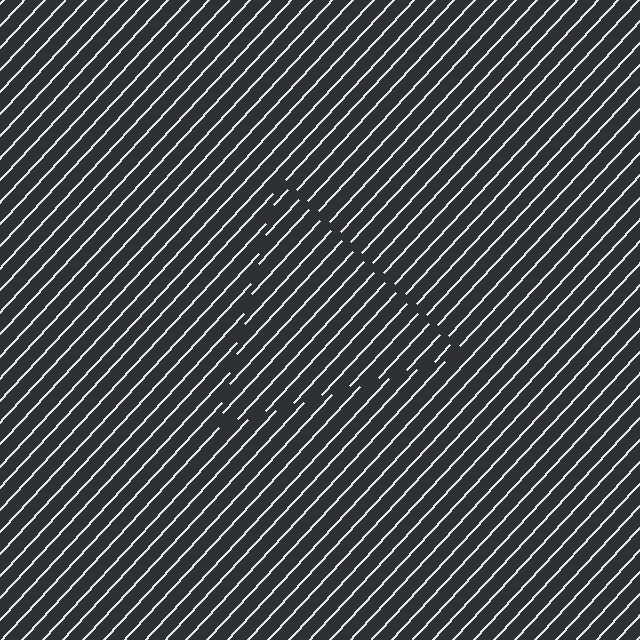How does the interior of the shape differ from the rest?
The interior of the shape contains the same grating, shifted by half a period — the contour is defined by the phase discontinuity where line-ends from the inner and outer gratings abut.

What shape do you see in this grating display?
An illusory triangle. The interior of the shape contains the same grating, shifted by half a period — the contour is defined by the phase discontinuity where line-ends from the inner and outer gratings abut.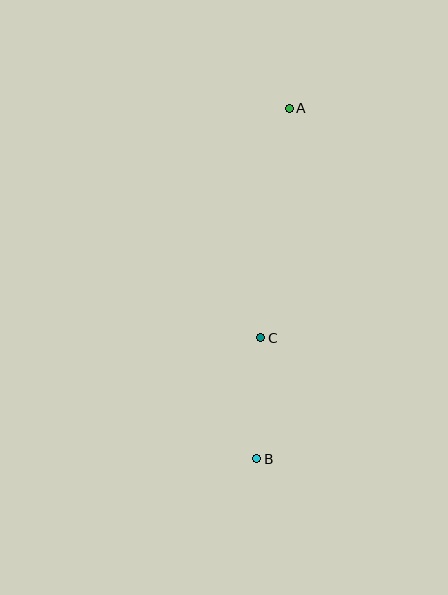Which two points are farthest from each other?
Points A and B are farthest from each other.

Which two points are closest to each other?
Points B and C are closest to each other.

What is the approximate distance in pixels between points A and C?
The distance between A and C is approximately 231 pixels.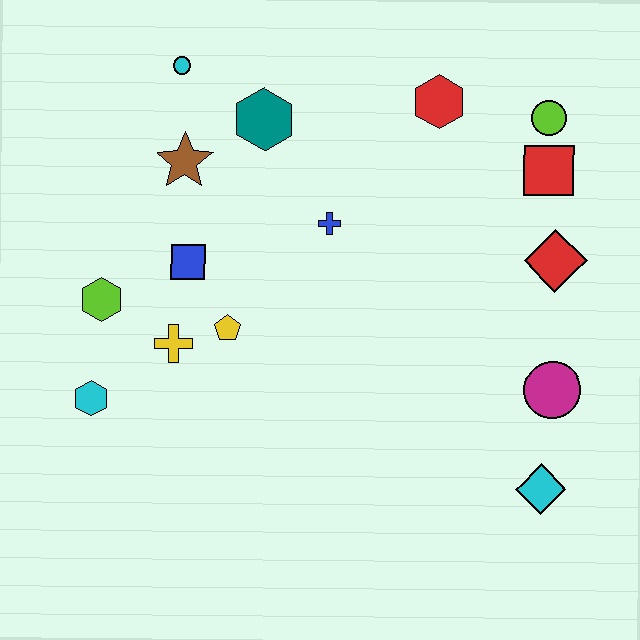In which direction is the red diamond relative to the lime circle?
The red diamond is below the lime circle.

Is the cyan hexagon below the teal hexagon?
Yes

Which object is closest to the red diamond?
The red square is closest to the red diamond.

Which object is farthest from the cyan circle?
The cyan diamond is farthest from the cyan circle.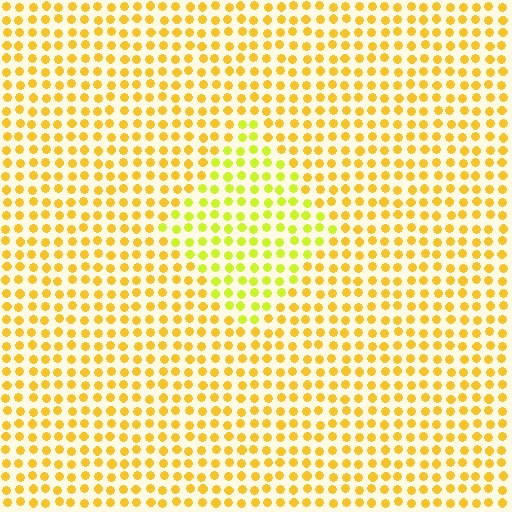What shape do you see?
I see a diamond.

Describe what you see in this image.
The image is filled with small yellow elements in a uniform arrangement. A diamond-shaped region is visible where the elements are tinted to a slightly different hue, forming a subtle color boundary.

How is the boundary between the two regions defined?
The boundary is defined purely by a slight shift in hue (about 28 degrees). Spacing, size, and orientation are identical on both sides.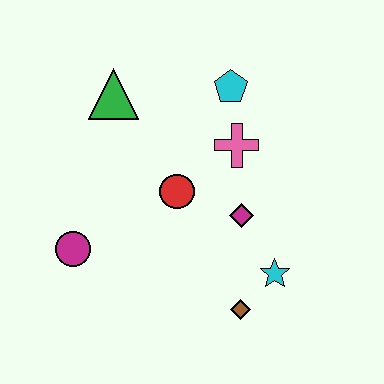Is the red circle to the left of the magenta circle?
No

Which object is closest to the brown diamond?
The cyan star is closest to the brown diamond.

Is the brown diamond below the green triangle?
Yes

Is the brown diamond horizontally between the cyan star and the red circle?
Yes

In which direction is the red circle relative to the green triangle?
The red circle is below the green triangle.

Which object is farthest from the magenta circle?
The cyan pentagon is farthest from the magenta circle.